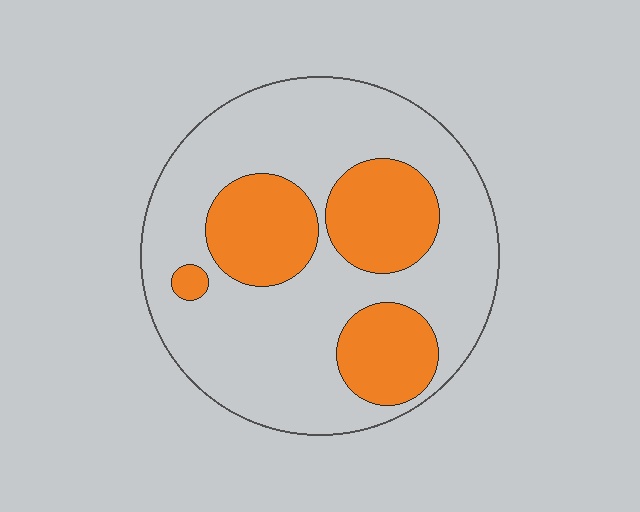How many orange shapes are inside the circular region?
4.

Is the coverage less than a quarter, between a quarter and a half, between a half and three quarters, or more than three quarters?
Between a quarter and a half.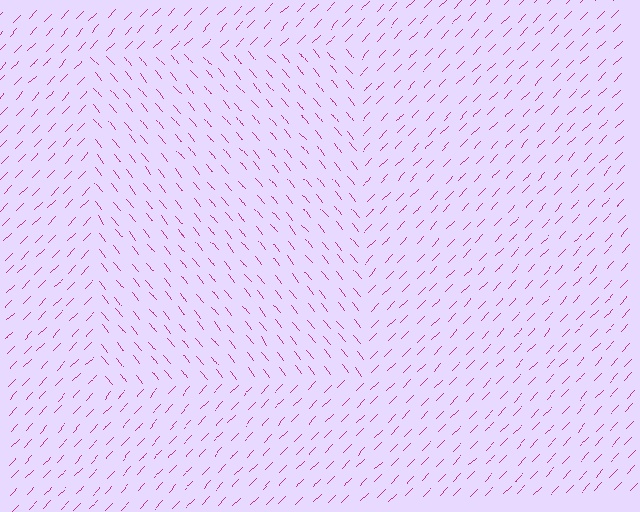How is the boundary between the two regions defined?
The boundary is defined purely by a change in line orientation (approximately 83 degrees difference). All lines are the same color and thickness.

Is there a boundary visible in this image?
Yes, there is a texture boundary formed by a change in line orientation.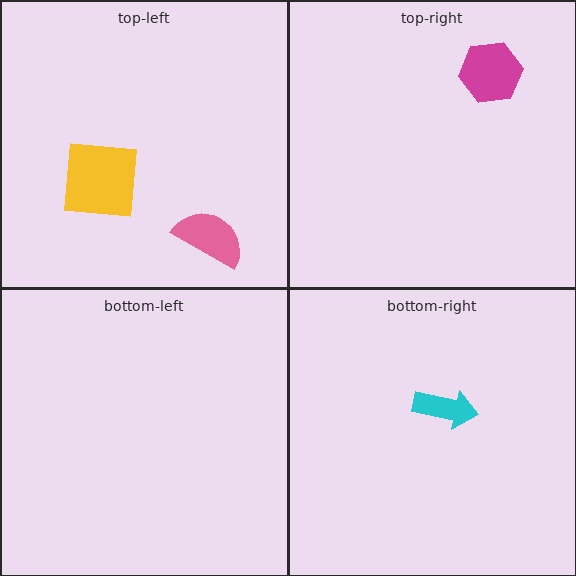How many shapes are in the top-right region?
1.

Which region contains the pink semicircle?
The top-left region.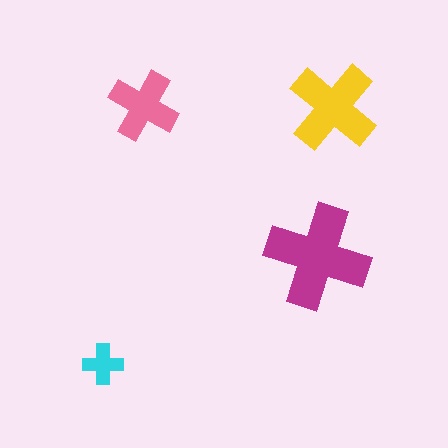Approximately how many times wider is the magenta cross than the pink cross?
About 1.5 times wider.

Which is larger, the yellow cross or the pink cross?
The yellow one.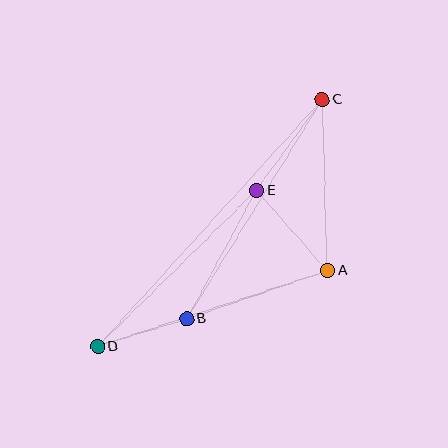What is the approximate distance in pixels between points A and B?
The distance between A and B is approximately 149 pixels.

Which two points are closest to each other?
Points B and D are closest to each other.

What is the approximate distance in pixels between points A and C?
The distance between A and C is approximately 171 pixels.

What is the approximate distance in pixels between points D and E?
The distance between D and E is approximately 223 pixels.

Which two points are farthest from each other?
Points C and D are farthest from each other.